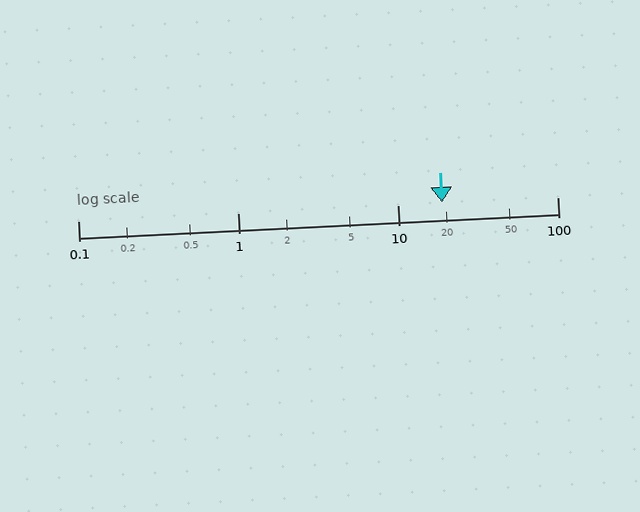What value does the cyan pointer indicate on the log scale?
The pointer indicates approximately 19.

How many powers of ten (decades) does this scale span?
The scale spans 3 decades, from 0.1 to 100.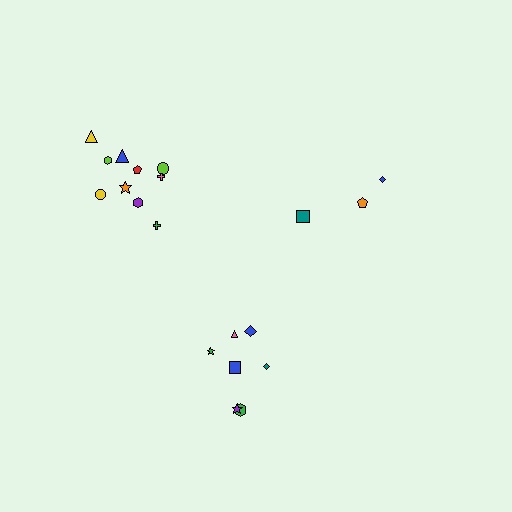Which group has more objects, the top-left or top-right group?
The top-left group.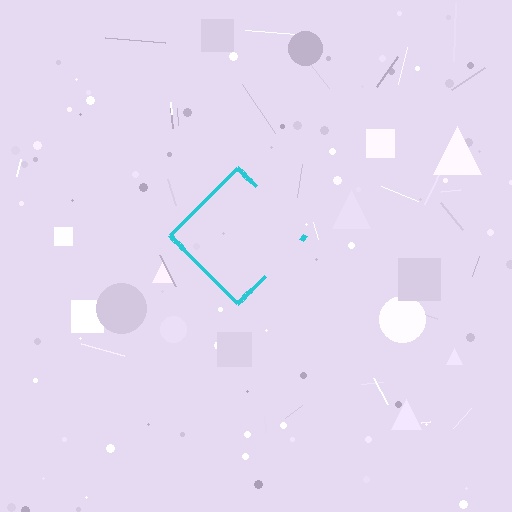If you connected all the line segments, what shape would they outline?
They would outline a diamond.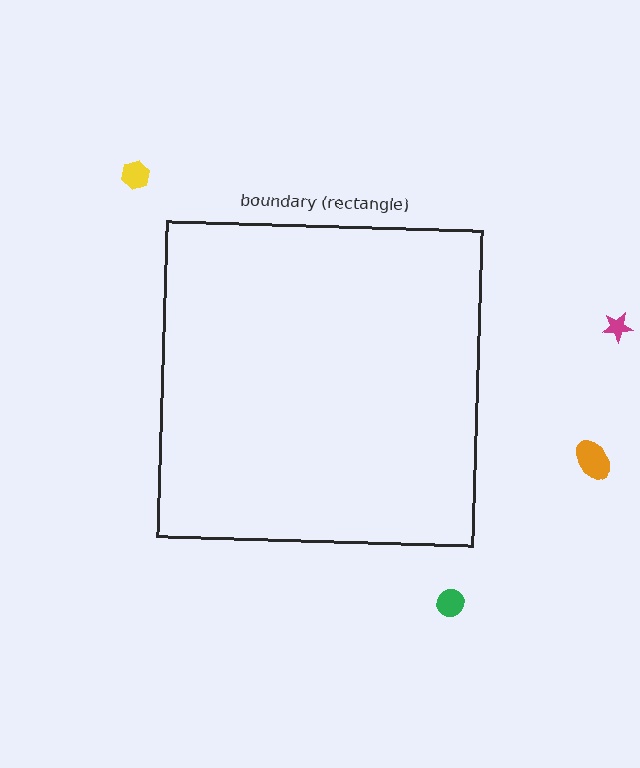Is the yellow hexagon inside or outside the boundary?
Outside.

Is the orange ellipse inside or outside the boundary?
Outside.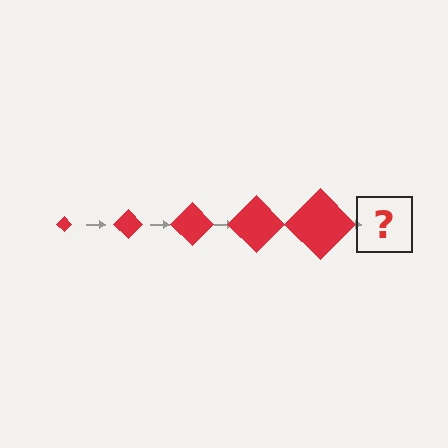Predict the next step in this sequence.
The next step is a red diamond, larger than the previous one.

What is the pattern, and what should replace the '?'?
The pattern is that the diamond gets progressively larger each step. The '?' should be a red diamond, larger than the previous one.